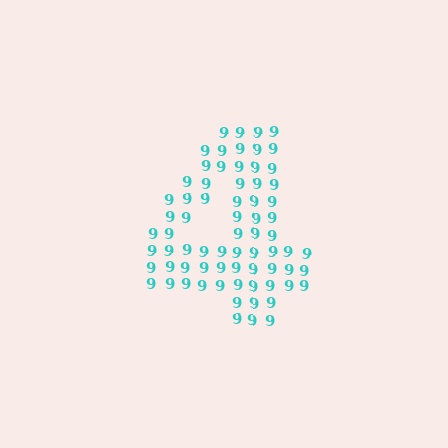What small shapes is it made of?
It is made of small digit 9's.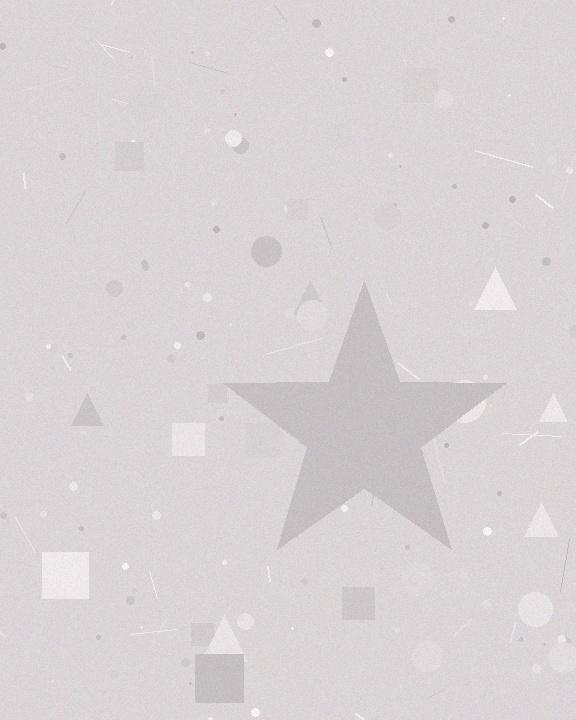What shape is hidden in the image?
A star is hidden in the image.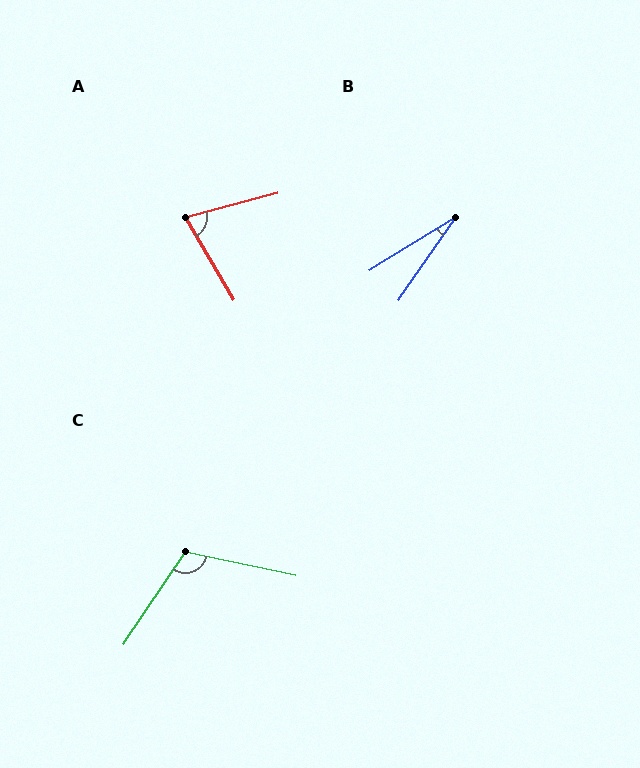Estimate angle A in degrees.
Approximately 75 degrees.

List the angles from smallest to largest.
B (23°), A (75°), C (112°).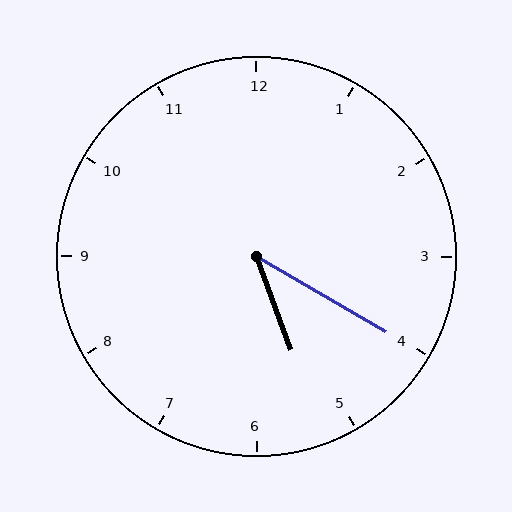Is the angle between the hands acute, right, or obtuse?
It is acute.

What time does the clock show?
5:20.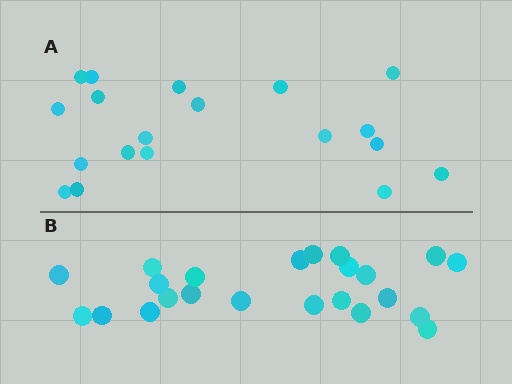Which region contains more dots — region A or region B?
Region B (the bottom region) has more dots.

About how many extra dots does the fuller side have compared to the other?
Region B has about 4 more dots than region A.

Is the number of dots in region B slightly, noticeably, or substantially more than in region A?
Region B has only slightly more — the two regions are fairly close. The ratio is roughly 1.2 to 1.